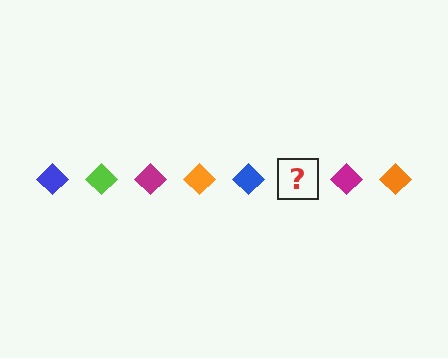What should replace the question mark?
The question mark should be replaced with a lime diamond.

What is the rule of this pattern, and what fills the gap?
The rule is that the pattern cycles through blue, lime, magenta, orange diamonds. The gap should be filled with a lime diamond.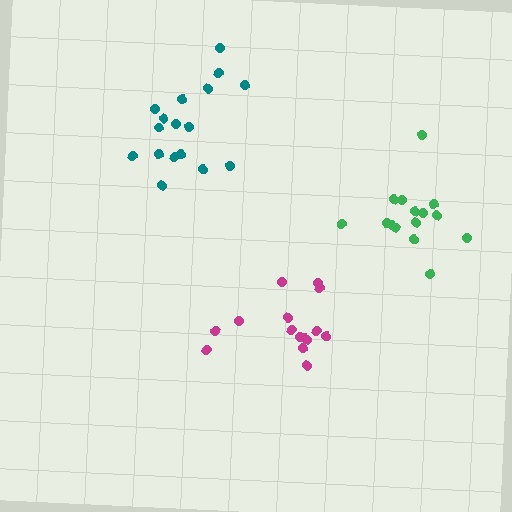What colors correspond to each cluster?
The clusters are colored: teal, green, magenta.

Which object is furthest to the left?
The teal cluster is leftmost.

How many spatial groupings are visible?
There are 3 spatial groupings.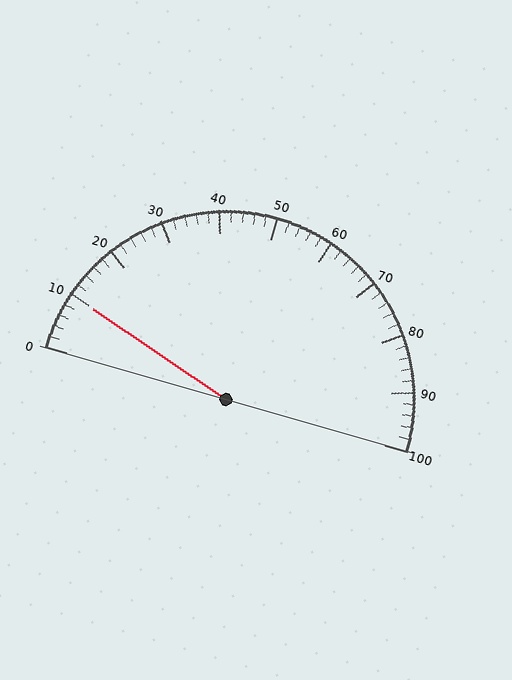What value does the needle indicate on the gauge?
The needle indicates approximately 10.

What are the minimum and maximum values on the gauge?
The gauge ranges from 0 to 100.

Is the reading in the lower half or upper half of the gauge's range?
The reading is in the lower half of the range (0 to 100).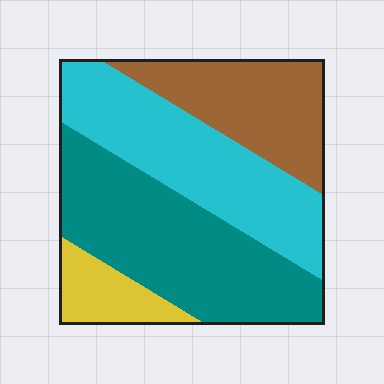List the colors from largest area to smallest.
From largest to smallest: teal, cyan, brown, yellow.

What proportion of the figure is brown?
Brown takes up about one fifth (1/5) of the figure.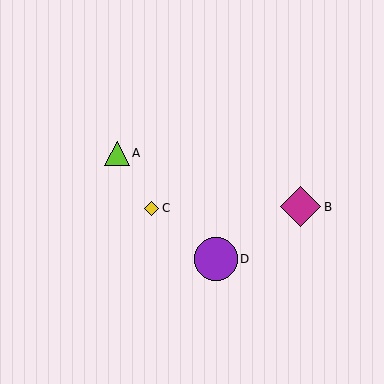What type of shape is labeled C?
Shape C is a yellow diamond.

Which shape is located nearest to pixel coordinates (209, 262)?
The purple circle (labeled D) at (216, 259) is nearest to that location.